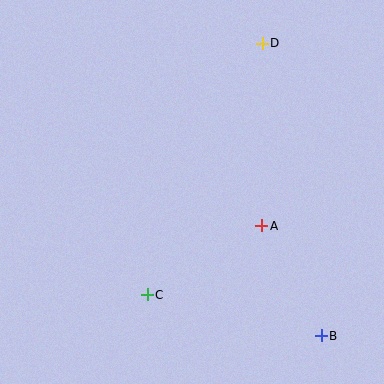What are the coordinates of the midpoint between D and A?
The midpoint between D and A is at (262, 134).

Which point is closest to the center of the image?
Point A at (262, 226) is closest to the center.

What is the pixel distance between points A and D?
The distance between A and D is 183 pixels.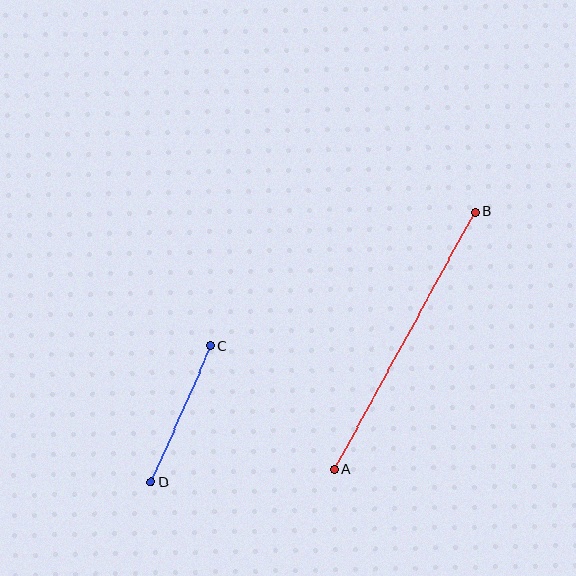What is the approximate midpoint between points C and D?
The midpoint is at approximately (181, 414) pixels.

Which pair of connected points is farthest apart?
Points A and B are farthest apart.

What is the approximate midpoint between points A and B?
The midpoint is at approximately (405, 341) pixels.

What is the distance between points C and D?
The distance is approximately 148 pixels.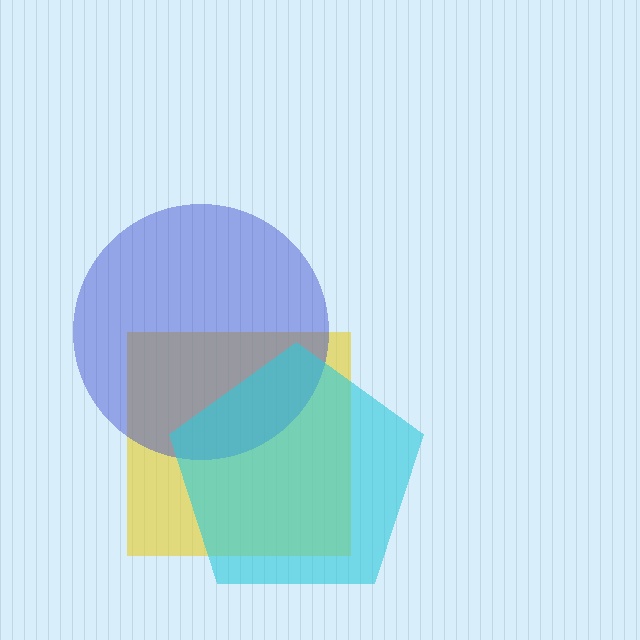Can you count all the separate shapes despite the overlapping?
Yes, there are 3 separate shapes.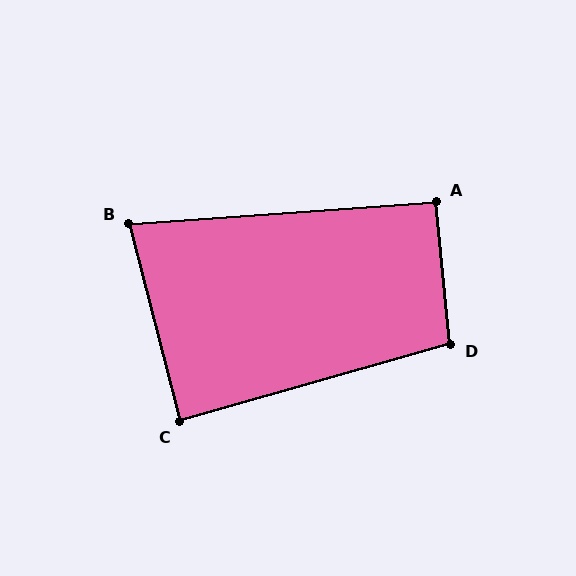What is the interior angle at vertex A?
Approximately 91 degrees (approximately right).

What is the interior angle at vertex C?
Approximately 89 degrees (approximately right).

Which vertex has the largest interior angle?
D, at approximately 100 degrees.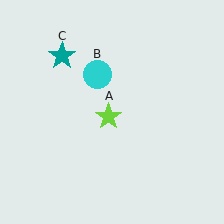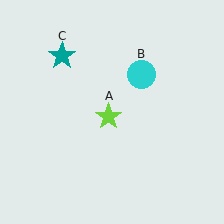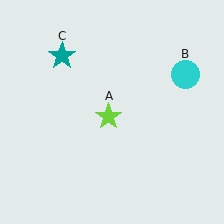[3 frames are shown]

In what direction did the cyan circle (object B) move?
The cyan circle (object B) moved right.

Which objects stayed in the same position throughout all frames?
Lime star (object A) and teal star (object C) remained stationary.